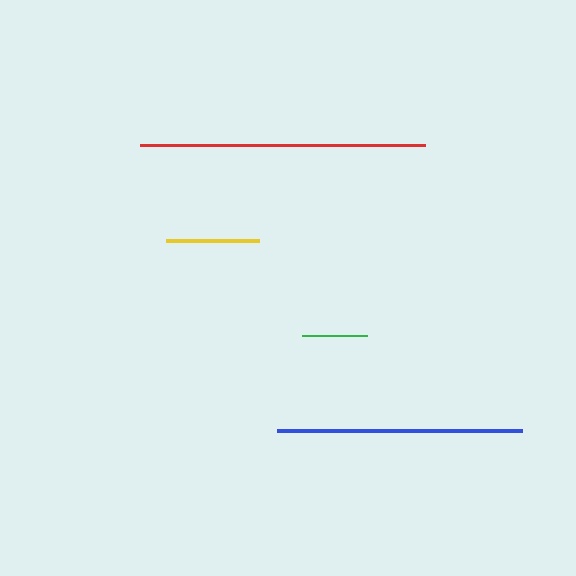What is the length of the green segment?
The green segment is approximately 65 pixels long.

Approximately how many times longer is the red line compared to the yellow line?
The red line is approximately 3.1 times the length of the yellow line.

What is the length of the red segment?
The red segment is approximately 286 pixels long.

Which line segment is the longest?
The red line is the longest at approximately 286 pixels.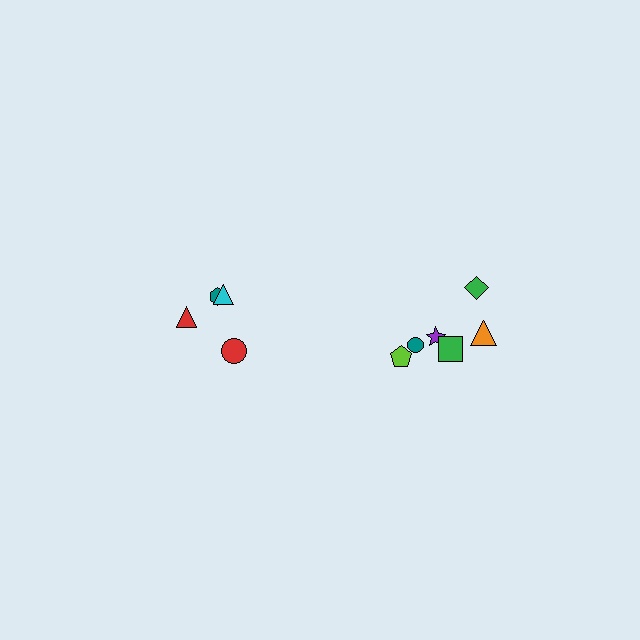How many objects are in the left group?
There are 4 objects.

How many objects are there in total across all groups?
There are 10 objects.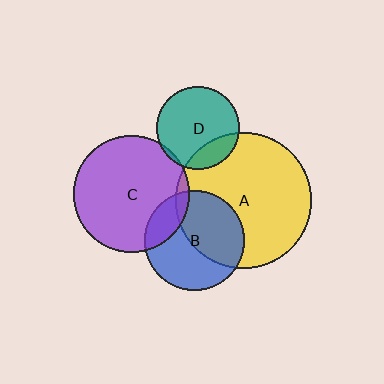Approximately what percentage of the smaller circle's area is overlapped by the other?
Approximately 20%.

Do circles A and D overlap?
Yes.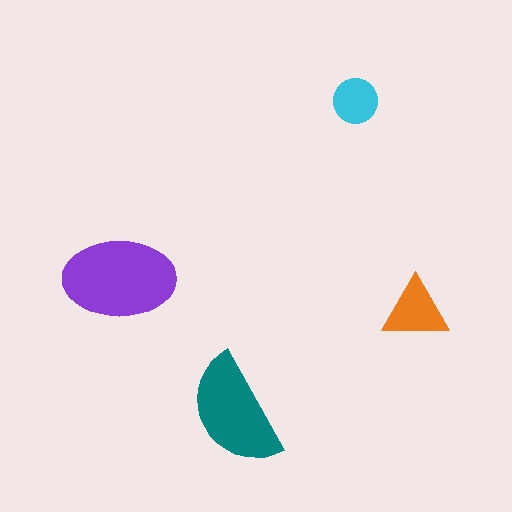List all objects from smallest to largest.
The cyan circle, the orange triangle, the teal semicircle, the purple ellipse.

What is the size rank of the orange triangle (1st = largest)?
3rd.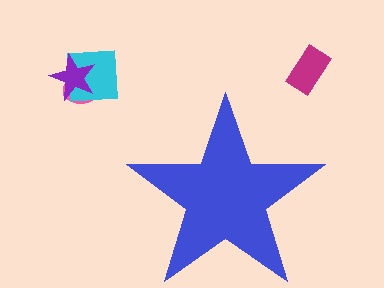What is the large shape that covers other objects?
A blue star.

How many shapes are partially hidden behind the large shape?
0 shapes are partially hidden.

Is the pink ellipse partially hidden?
No, the pink ellipse is fully visible.